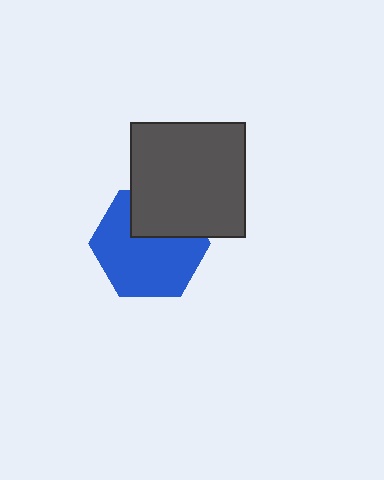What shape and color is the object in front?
The object in front is a dark gray square.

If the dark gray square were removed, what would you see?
You would see the complete blue hexagon.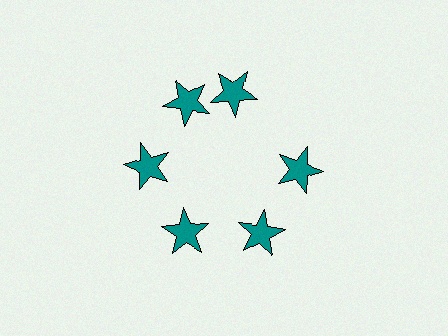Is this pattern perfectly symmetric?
No. The 6 teal stars are arranged in a ring, but one element near the 1 o'clock position is rotated out of alignment along the ring, breaking the 6-fold rotational symmetry.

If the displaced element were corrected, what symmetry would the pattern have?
It would have 6-fold rotational symmetry — the pattern would map onto itself every 60 degrees.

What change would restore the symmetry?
The symmetry would be restored by rotating it back into even spacing with its neighbors so that all 6 stars sit at equal angles and equal distance from the center.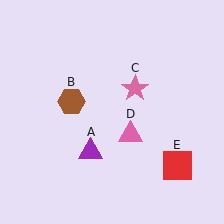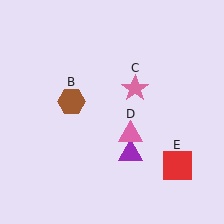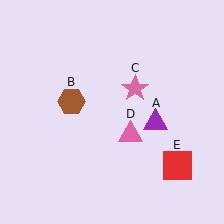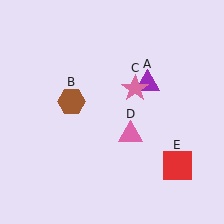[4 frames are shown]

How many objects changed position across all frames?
1 object changed position: purple triangle (object A).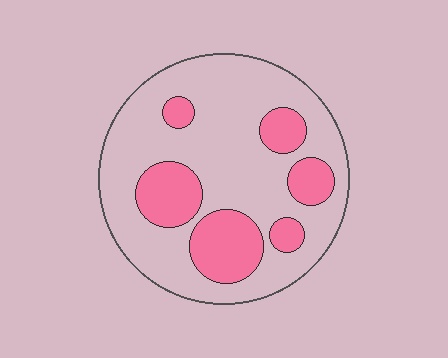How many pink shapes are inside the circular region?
6.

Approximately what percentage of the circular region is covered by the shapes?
Approximately 25%.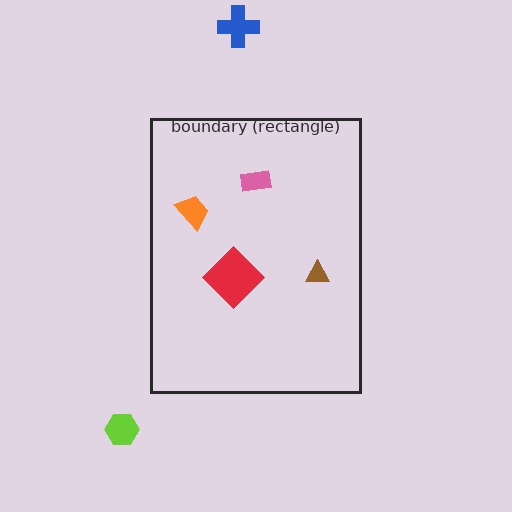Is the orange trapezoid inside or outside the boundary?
Inside.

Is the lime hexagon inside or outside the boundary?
Outside.